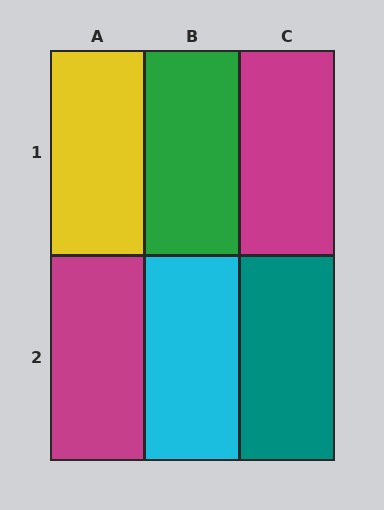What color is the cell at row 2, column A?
Magenta.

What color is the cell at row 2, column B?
Cyan.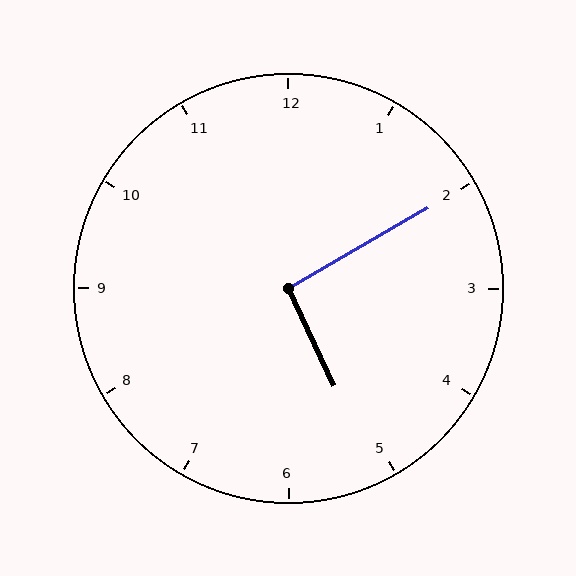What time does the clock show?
5:10.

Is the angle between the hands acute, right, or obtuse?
It is right.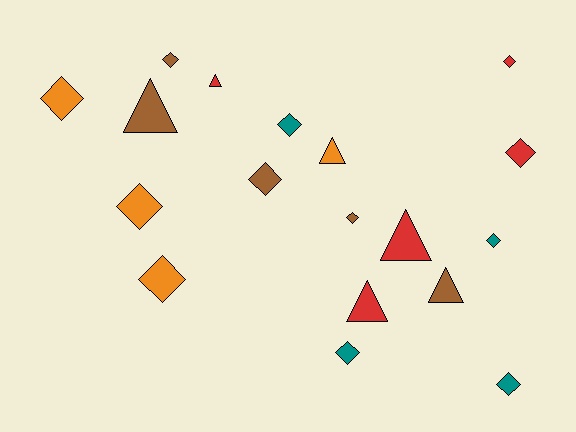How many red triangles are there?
There are 3 red triangles.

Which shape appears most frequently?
Diamond, with 12 objects.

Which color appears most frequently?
Brown, with 5 objects.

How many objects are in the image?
There are 18 objects.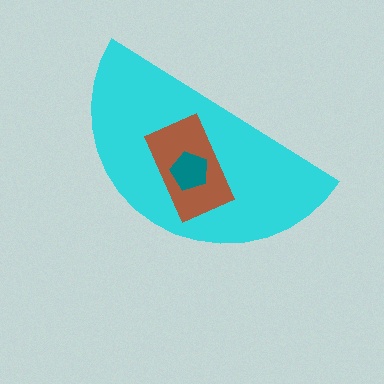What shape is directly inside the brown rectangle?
The teal pentagon.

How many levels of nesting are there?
3.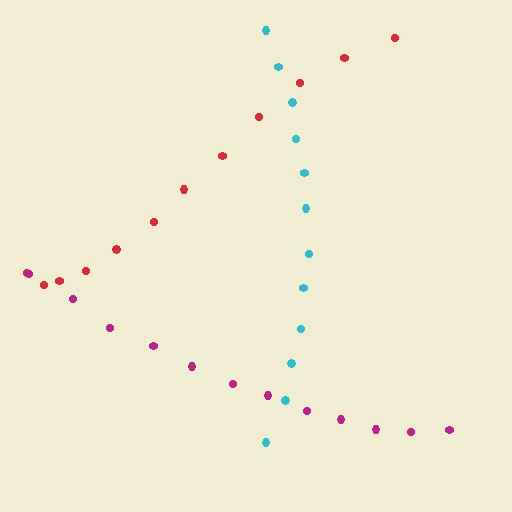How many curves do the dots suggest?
There are 3 distinct paths.